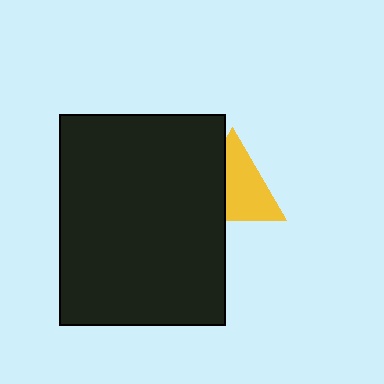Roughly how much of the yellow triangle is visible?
About half of it is visible (roughly 62%).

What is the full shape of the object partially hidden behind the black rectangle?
The partially hidden object is a yellow triangle.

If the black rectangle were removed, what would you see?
You would see the complete yellow triangle.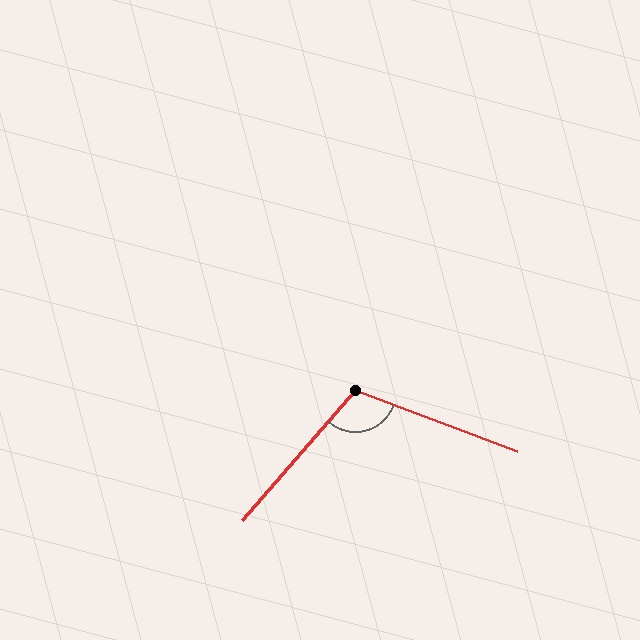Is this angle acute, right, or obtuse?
It is obtuse.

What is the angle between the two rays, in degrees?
Approximately 111 degrees.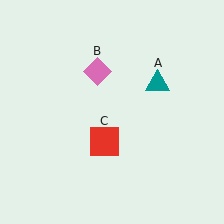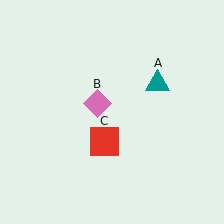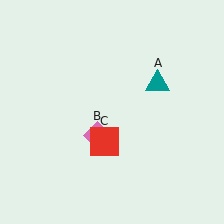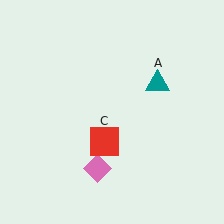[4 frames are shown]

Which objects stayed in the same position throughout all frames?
Teal triangle (object A) and red square (object C) remained stationary.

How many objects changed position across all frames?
1 object changed position: pink diamond (object B).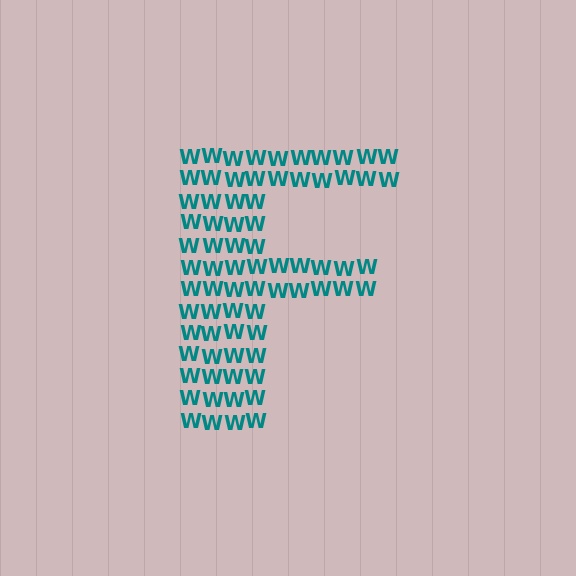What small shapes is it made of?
It is made of small letter W's.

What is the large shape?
The large shape is the letter F.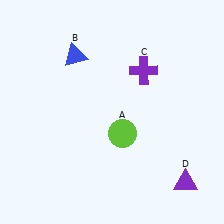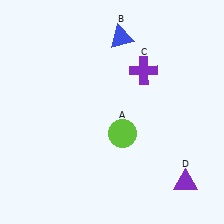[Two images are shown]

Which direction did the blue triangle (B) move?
The blue triangle (B) moved right.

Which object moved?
The blue triangle (B) moved right.